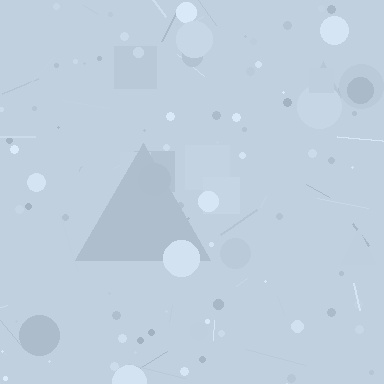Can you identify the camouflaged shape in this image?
The camouflaged shape is a triangle.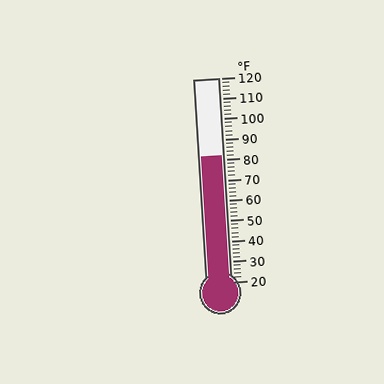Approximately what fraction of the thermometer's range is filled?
The thermometer is filled to approximately 60% of its range.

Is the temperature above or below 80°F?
The temperature is above 80°F.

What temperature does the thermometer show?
The thermometer shows approximately 82°F.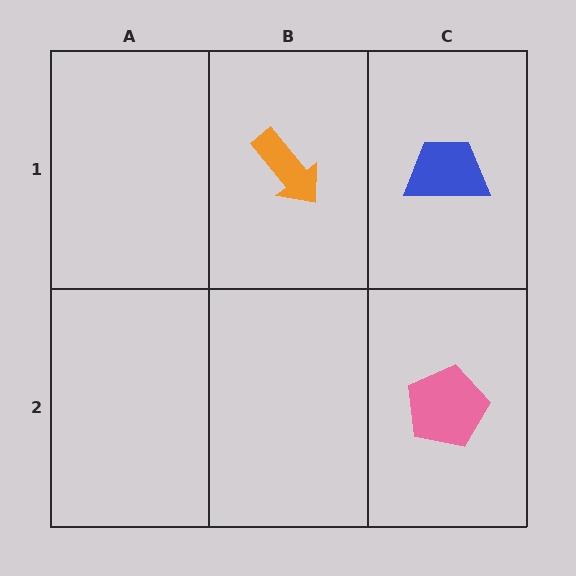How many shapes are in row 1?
2 shapes.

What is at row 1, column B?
An orange arrow.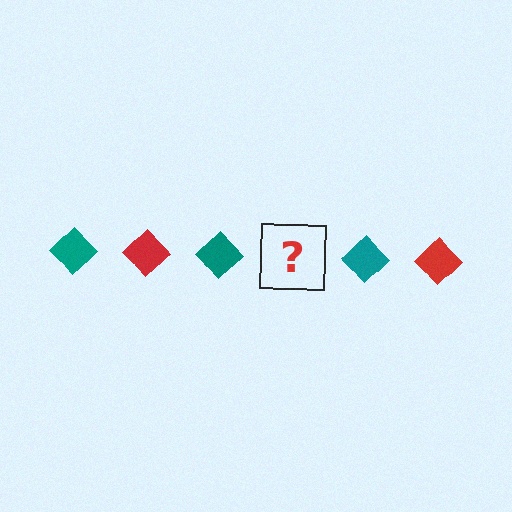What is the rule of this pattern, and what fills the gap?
The rule is that the pattern cycles through teal, red diamonds. The gap should be filled with a red diamond.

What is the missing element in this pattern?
The missing element is a red diamond.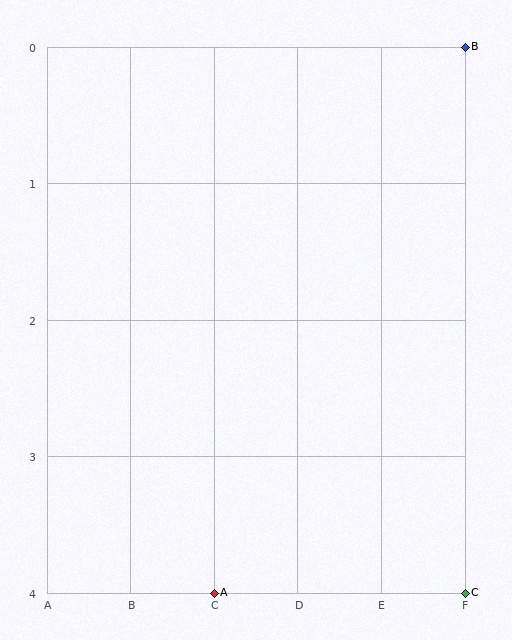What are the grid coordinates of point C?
Point C is at grid coordinates (F, 4).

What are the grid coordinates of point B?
Point B is at grid coordinates (F, 0).